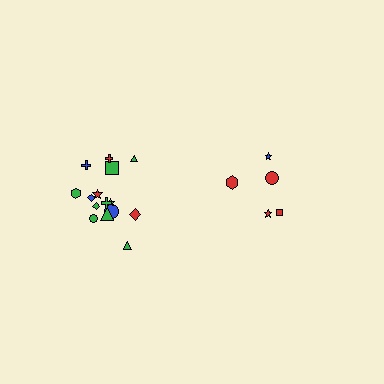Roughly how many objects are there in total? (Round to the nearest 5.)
Roughly 20 objects in total.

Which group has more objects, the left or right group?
The left group.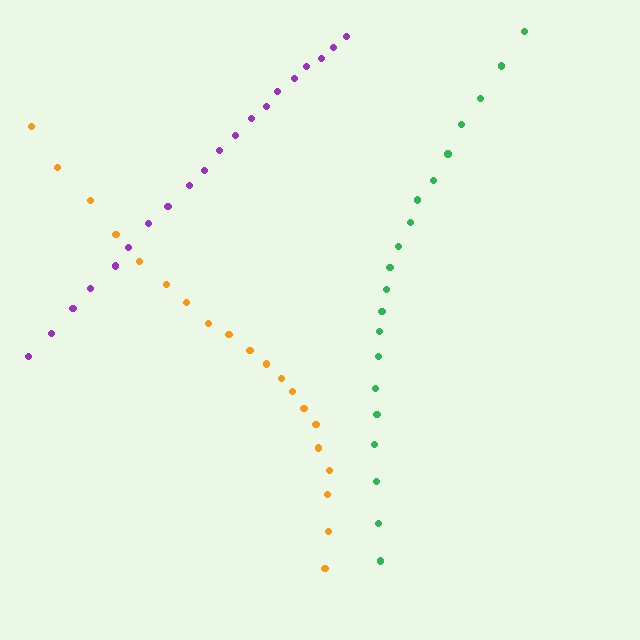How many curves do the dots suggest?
There are 3 distinct paths.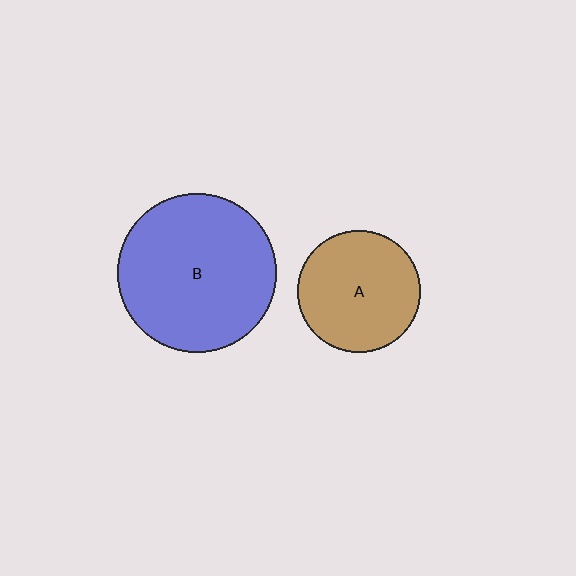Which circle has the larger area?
Circle B (blue).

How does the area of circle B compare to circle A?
Approximately 1.7 times.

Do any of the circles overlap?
No, none of the circles overlap.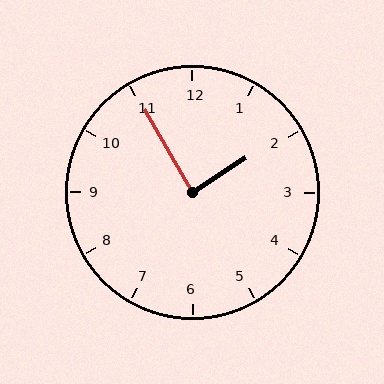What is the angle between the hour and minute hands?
Approximately 88 degrees.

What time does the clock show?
1:55.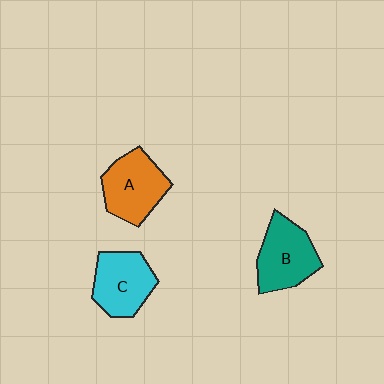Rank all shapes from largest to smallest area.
From largest to smallest: A (orange), B (teal), C (cyan).